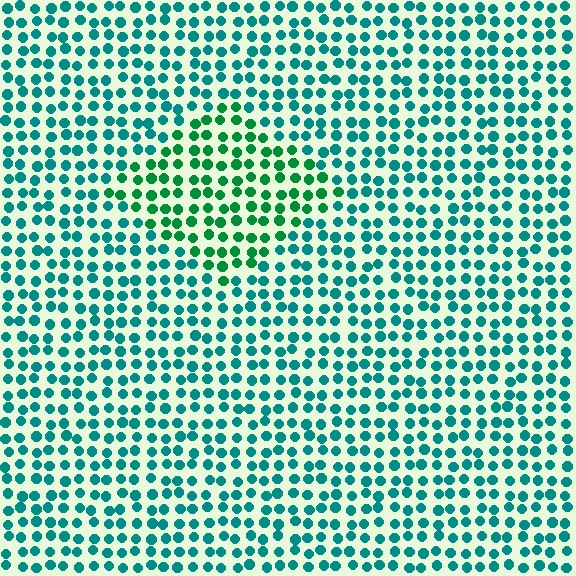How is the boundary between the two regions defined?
The boundary is defined purely by a slight shift in hue (about 34 degrees). Spacing, size, and orientation are identical on both sides.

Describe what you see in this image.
The image is filled with small teal elements in a uniform arrangement. A diamond-shaped region is visible where the elements are tinted to a slightly different hue, forming a subtle color boundary.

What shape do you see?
I see a diamond.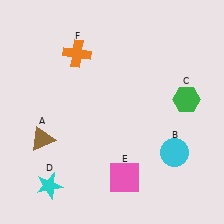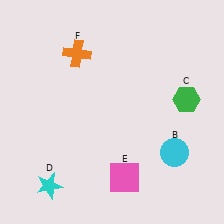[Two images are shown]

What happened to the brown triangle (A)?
The brown triangle (A) was removed in Image 2. It was in the bottom-left area of Image 1.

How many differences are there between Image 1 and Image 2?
There is 1 difference between the two images.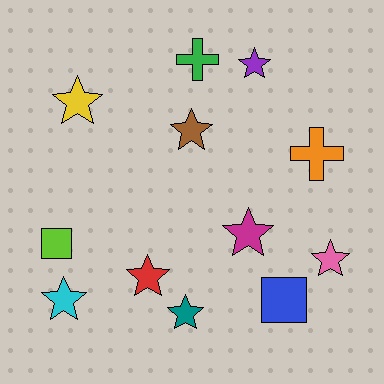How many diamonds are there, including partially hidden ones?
There are no diamonds.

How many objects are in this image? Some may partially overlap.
There are 12 objects.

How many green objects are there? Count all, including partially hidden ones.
There is 1 green object.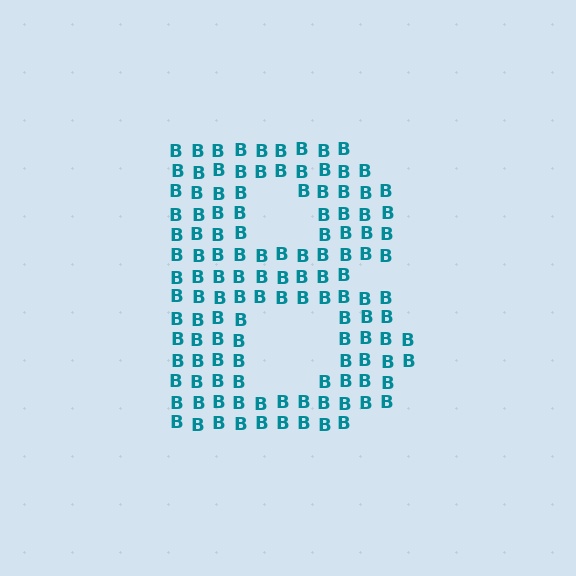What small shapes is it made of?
It is made of small letter B's.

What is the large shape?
The large shape is the letter B.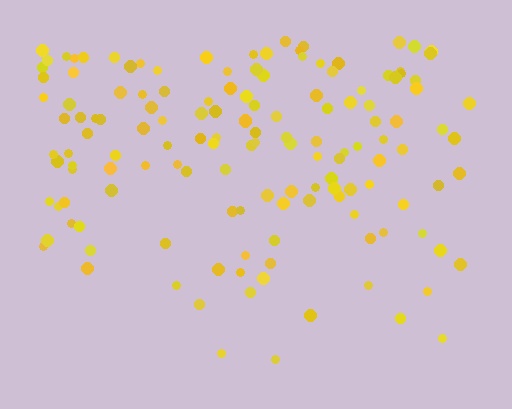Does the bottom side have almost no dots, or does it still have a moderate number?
Still a moderate number, just noticeably fewer than the top.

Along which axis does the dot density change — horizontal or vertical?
Vertical.